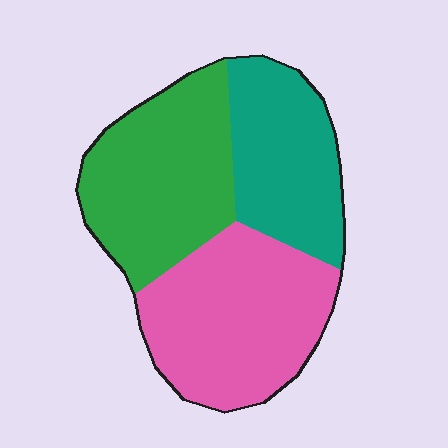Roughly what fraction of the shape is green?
Green takes up between a third and a half of the shape.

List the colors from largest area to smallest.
From largest to smallest: pink, green, teal.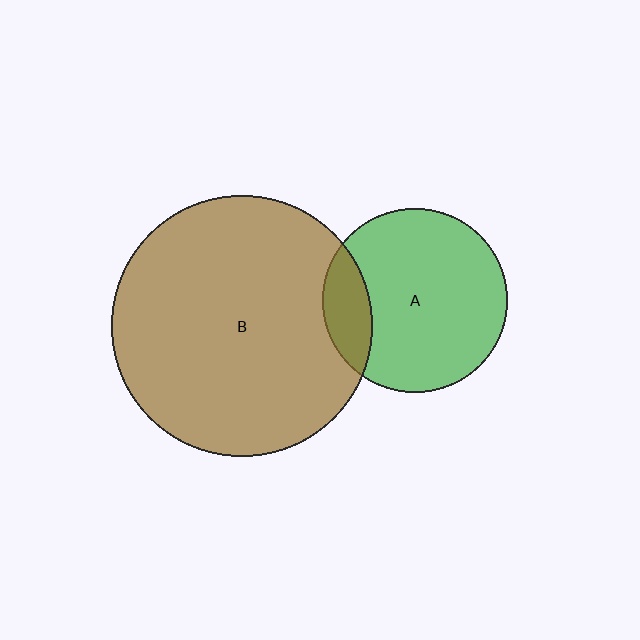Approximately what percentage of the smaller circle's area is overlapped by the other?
Approximately 15%.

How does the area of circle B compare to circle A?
Approximately 2.0 times.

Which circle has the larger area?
Circle B (brown).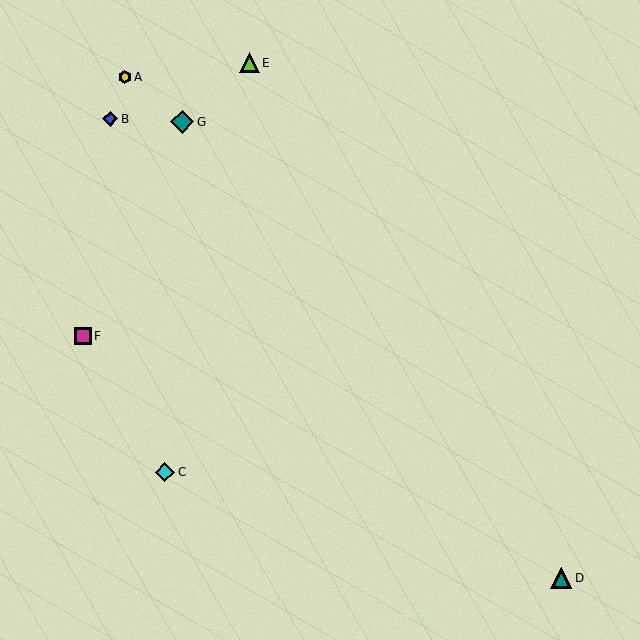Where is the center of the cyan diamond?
The center of the cyan diamond is at (165, 472).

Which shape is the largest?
The teal diamond (labeled G) is the largest.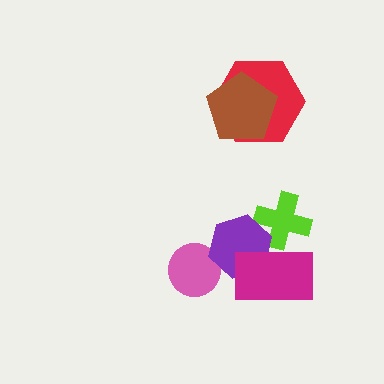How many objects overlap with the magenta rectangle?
2 objects overlap with the magenta rectangle.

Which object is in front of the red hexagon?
The brown pentagon is in front of the red hexagon.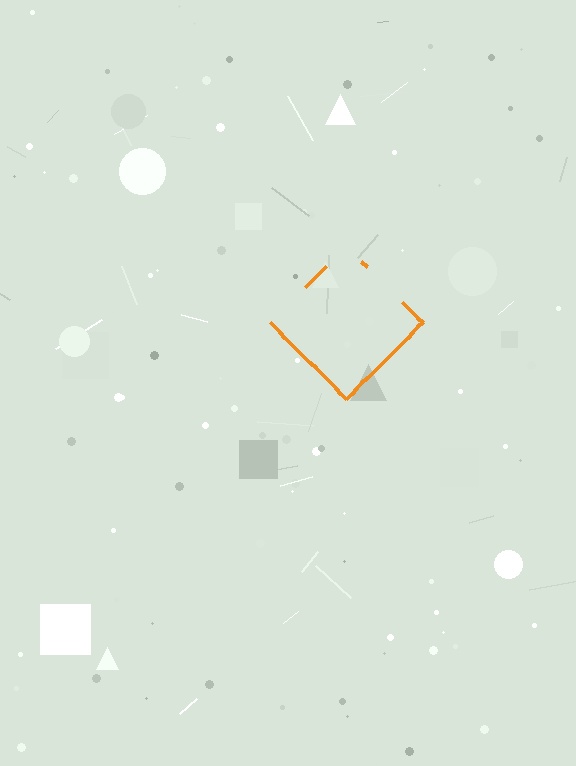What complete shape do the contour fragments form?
The contour fragments form a diamond.